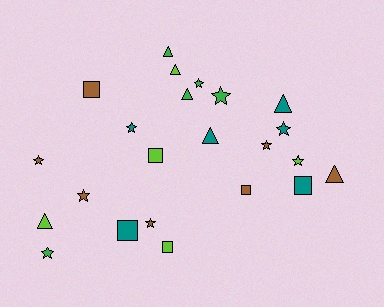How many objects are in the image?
There are 23 objects.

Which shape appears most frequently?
Star, with 10 objects.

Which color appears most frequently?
Brown, with 7 objects.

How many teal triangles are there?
There are 2 teal triangles.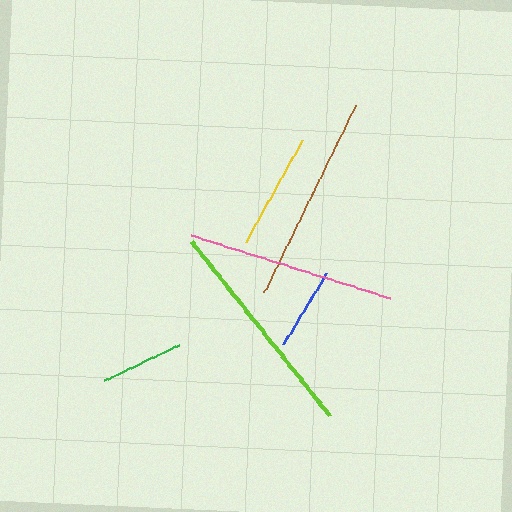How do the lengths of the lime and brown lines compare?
The lime and brown lines are approximately the same length.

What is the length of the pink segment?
The pink segment is approximately 209 pixels long.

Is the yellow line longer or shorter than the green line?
The yellow line is longer than the green line.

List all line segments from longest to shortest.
From longest to shortest: lime, pink, brown, yellow, blue, green.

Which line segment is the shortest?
The green line is the shortest at approximately 82 pixels.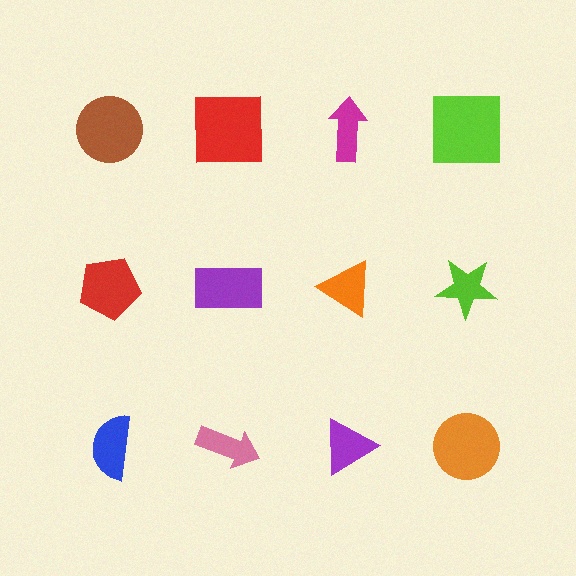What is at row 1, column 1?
A brown circle.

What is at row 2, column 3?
An orange triangle.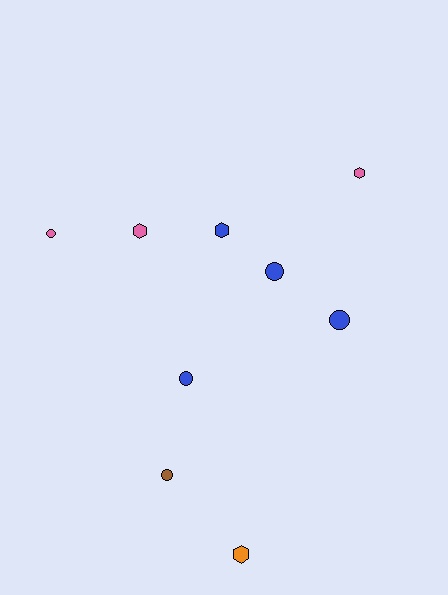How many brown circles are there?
There is 1 brown circle.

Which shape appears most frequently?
Circle, with 5 objects.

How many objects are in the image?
There are 9 objects.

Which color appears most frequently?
Blue, with 4 objects.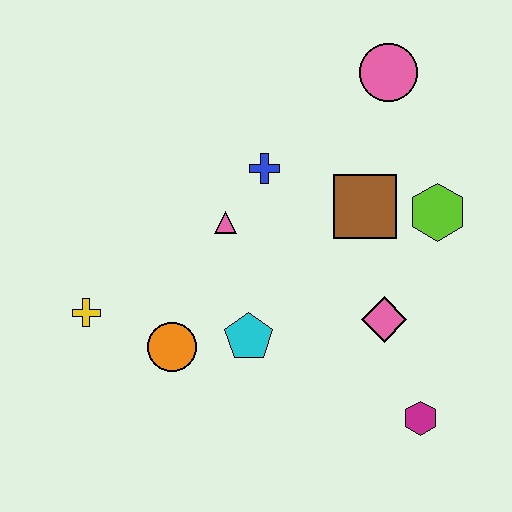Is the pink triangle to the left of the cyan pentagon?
Yes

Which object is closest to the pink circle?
The brown square is closest to the pink circle.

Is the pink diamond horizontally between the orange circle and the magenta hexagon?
Yes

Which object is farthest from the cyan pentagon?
The pink circle is farthest from the cyan pentagon.